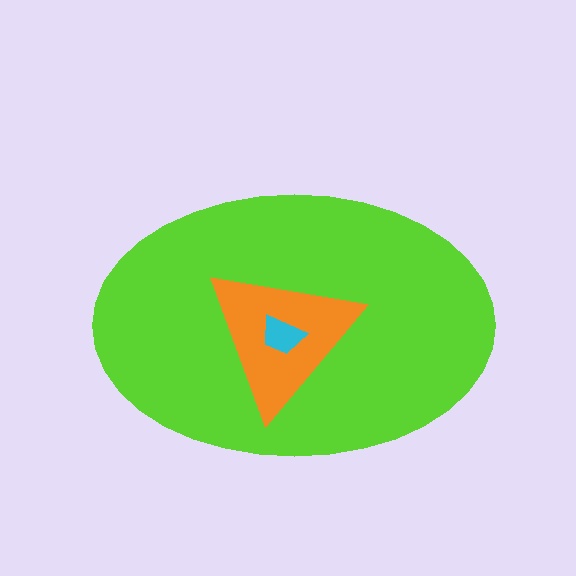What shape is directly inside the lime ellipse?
The orange triangle.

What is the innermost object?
The cyan trapezoid.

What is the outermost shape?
The lime ellipse.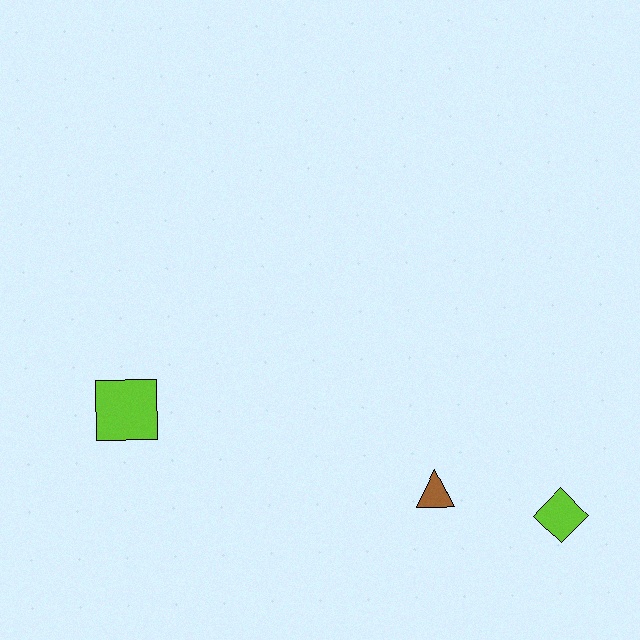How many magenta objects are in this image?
There are no magenta objects.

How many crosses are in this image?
There are no crosses.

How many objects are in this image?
There are 3 objects.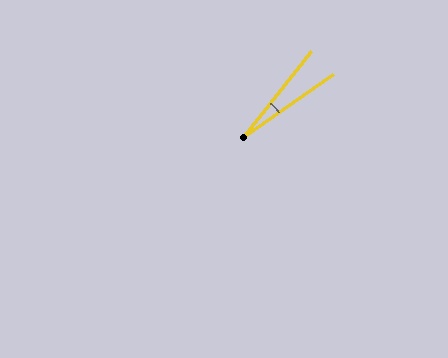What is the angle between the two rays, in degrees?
Approximately 17 degrees.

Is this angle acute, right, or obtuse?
It is acute.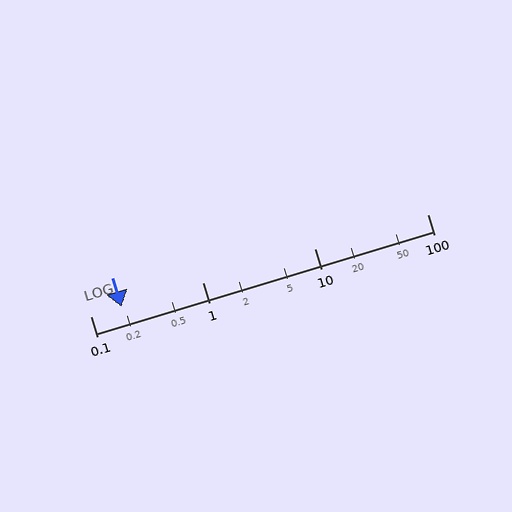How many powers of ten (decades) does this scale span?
The scale spans 3 decades, from 0.1 to 100.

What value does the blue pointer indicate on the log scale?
The pointer indicates approximately 0.19.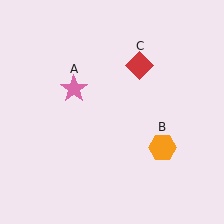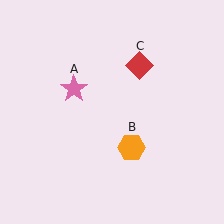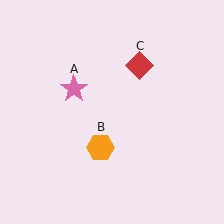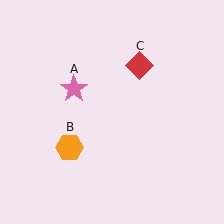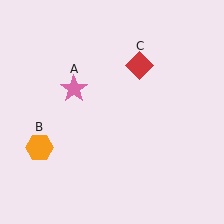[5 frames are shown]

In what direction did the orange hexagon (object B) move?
The orange hexagon (object B) moved left.